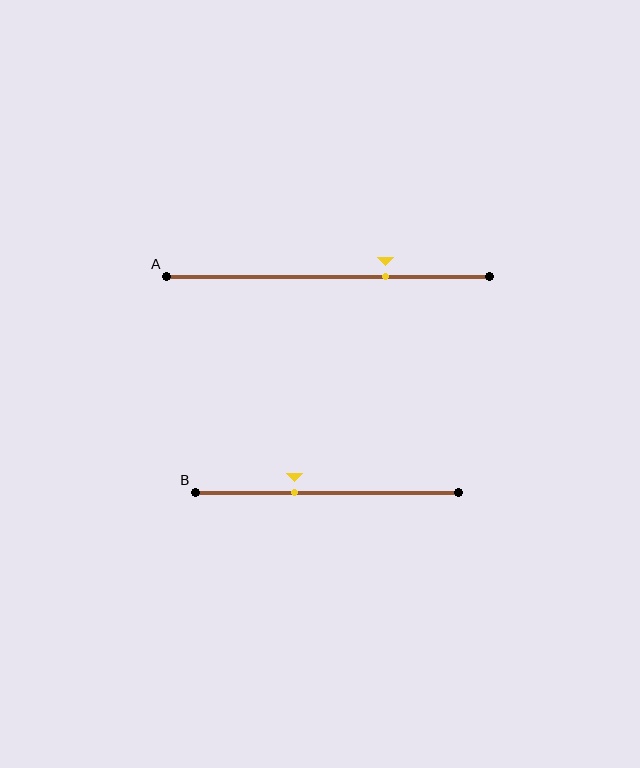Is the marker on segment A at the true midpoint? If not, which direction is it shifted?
No, the marker on segment A is shifted to the right by about 18% of the segment length.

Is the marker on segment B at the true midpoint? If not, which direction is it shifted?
No, the marker on segment B is shifted to the left by about 12% of the segment length.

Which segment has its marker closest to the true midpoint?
Segment B has its marker closest to the true midpoint.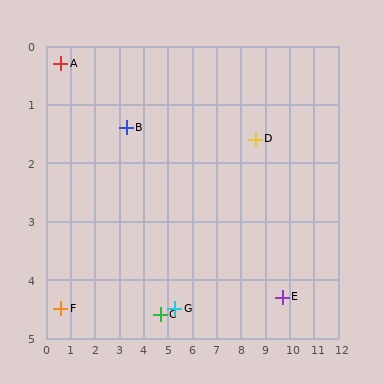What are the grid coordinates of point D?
Point D is at approximately (8.6, 1.6).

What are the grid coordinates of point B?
Point B is at approximately (3.3, 1.4).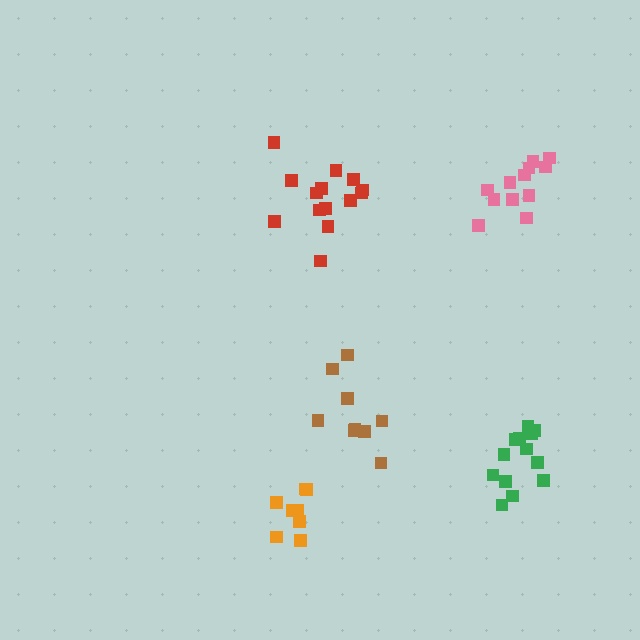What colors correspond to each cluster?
The clusters are colored: red, brown, orange, pink, green.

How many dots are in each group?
Group 1: 14 dots, Group 2: 9 dots, Group 3: 8 dots, Group 4: 12 dots, Group 5: 13 dots (56 total).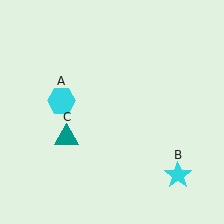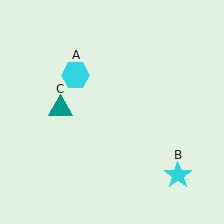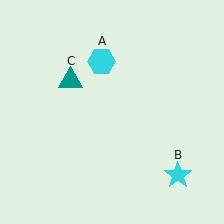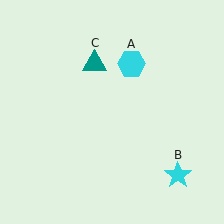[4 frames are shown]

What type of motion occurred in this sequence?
The cyan hexagon (object A), teal triangle (object C) rotated clockwise around the center of the scene.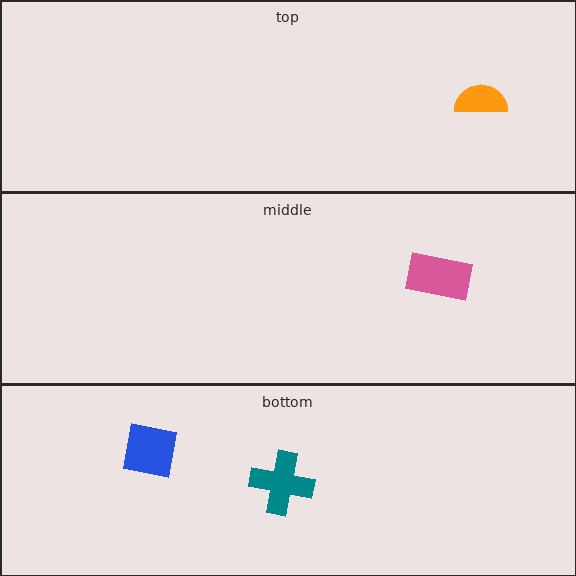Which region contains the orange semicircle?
The top region.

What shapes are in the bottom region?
The blue square, the teal cross.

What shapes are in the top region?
The orange semicircle.